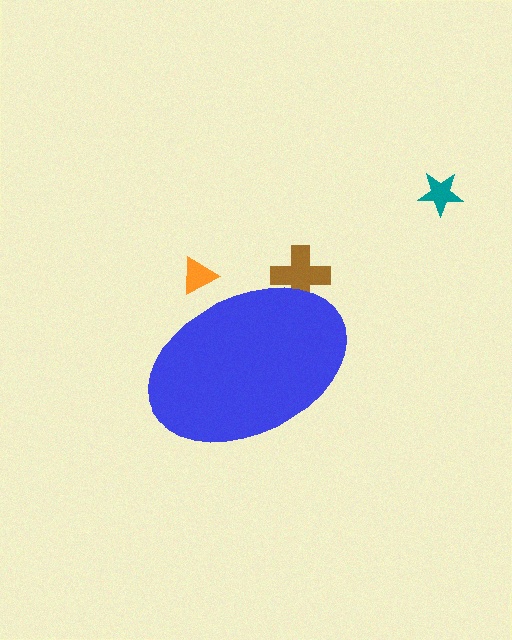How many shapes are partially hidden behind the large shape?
2 shapes are partially hidden.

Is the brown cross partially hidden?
Yes, the brown cross is partially hidden behind the blue ellipse.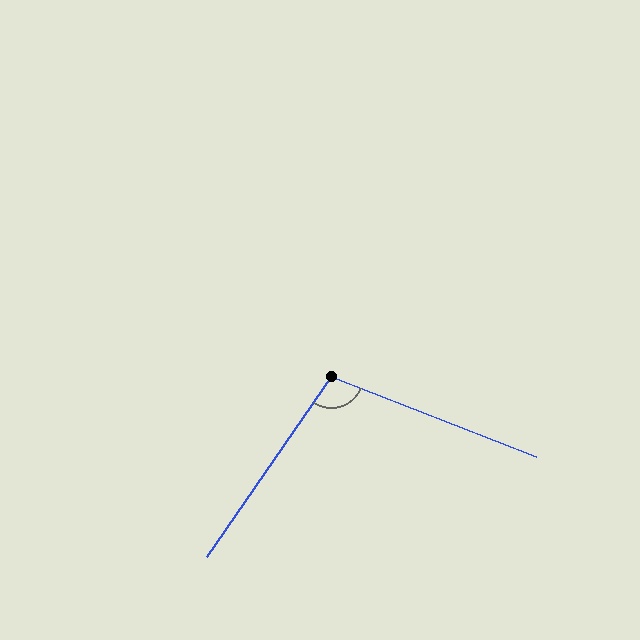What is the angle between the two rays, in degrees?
Approximately 103 degrees.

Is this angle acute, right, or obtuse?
It is obtuse.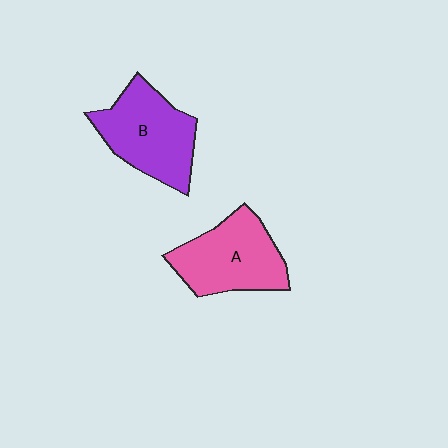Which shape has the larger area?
Shape B (purple).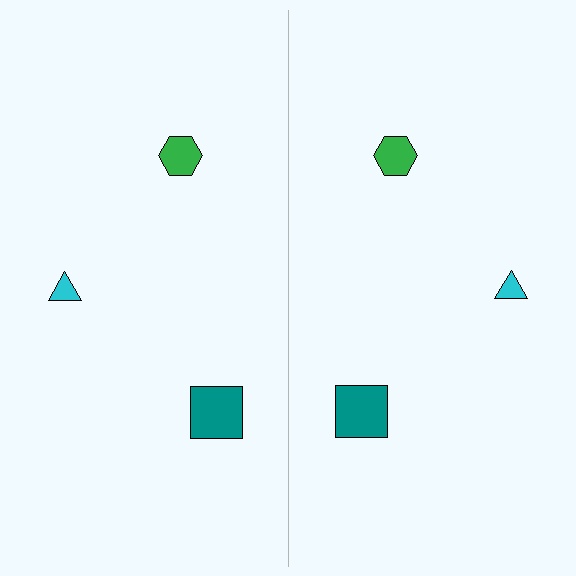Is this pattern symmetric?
Yes, this pattern has bilateral (reflection) symmetry.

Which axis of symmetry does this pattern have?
The pattern has a vertical axis of symmetry running through the center of the image.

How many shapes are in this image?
There are 6 shapes in this image.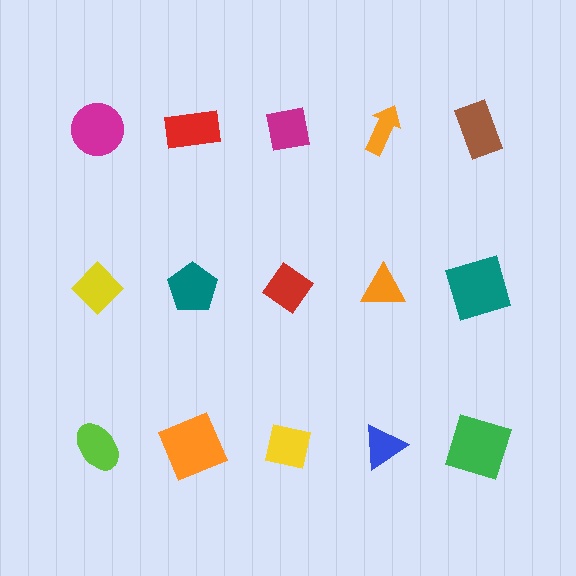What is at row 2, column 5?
A teal square.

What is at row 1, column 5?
A brown rectangle.